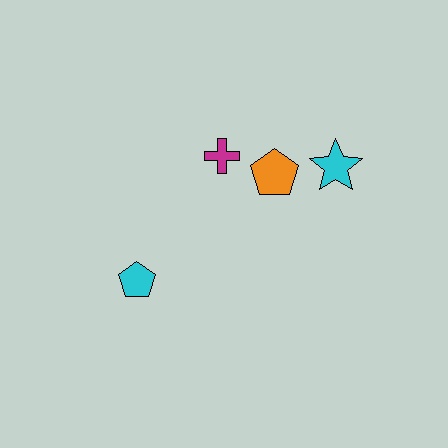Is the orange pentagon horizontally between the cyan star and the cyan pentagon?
Yes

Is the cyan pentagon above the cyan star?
No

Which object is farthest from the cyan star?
The cyan pentagon is farthest from the cyan star.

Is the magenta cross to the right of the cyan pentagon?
Yes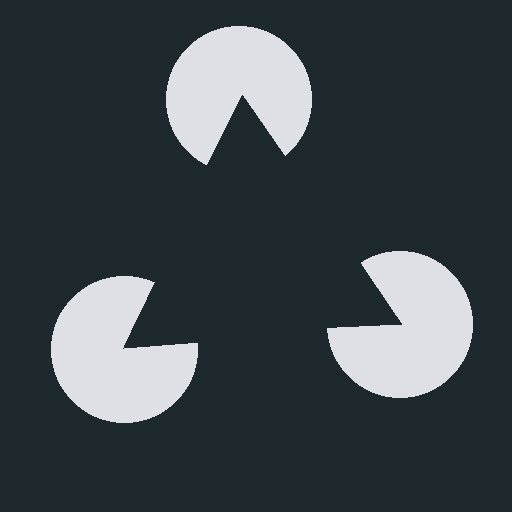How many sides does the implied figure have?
3 sides.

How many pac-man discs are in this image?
There are 3 — one at each vertex of the illusory triangle.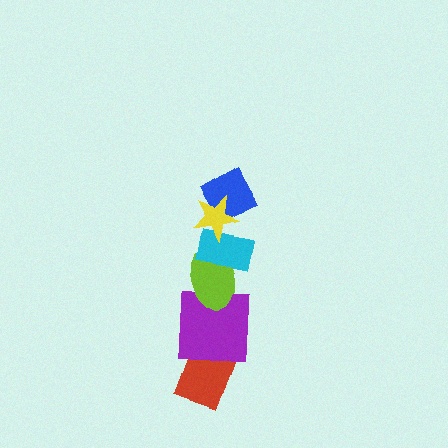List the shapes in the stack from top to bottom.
From top to bottom: the yellow star, the blue diamond, the cyan rectangle, the lime ellipse, the purple square, the red rectangle.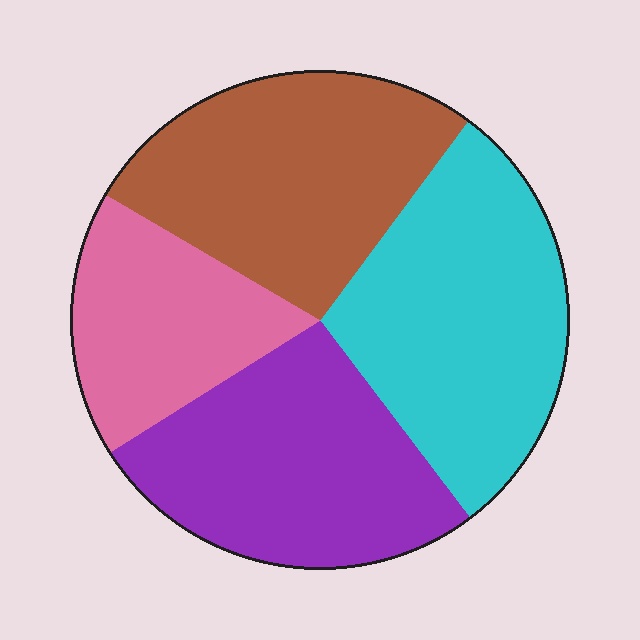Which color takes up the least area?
Pink, at roughly 15%.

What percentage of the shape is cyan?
Cyan takes up about one third (1/3) of the shape.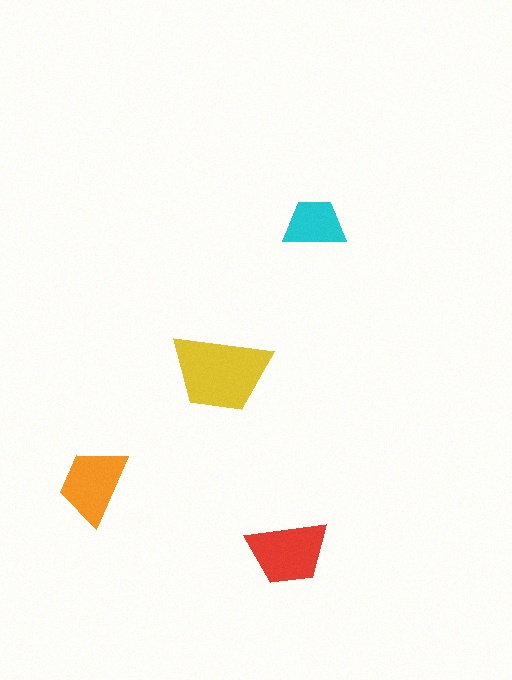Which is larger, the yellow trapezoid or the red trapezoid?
The yellow one.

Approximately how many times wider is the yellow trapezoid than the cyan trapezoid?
About 1.5 times wider.